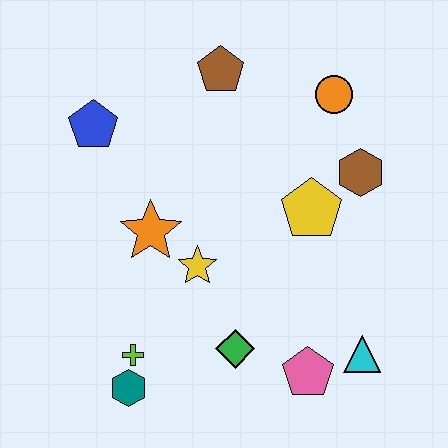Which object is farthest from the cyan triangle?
The blue pentagon is farthest from the cyan triangle.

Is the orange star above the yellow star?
Yes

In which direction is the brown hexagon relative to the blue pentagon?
The brown hexagon is to the right of the blue pentagon.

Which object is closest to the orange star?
The yellow star is closest to the orange star.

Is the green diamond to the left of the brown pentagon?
No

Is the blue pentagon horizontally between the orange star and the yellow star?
No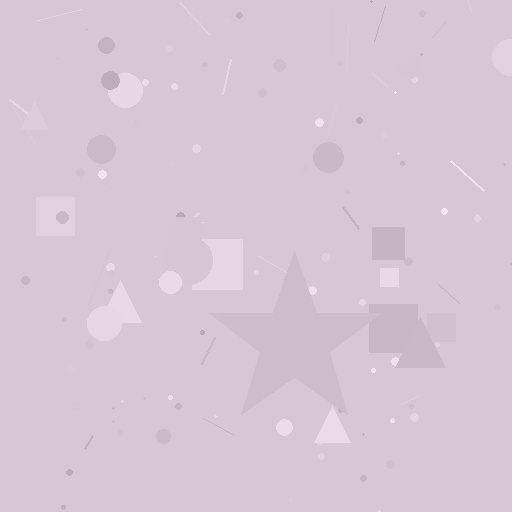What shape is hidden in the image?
A star is hidden in the image.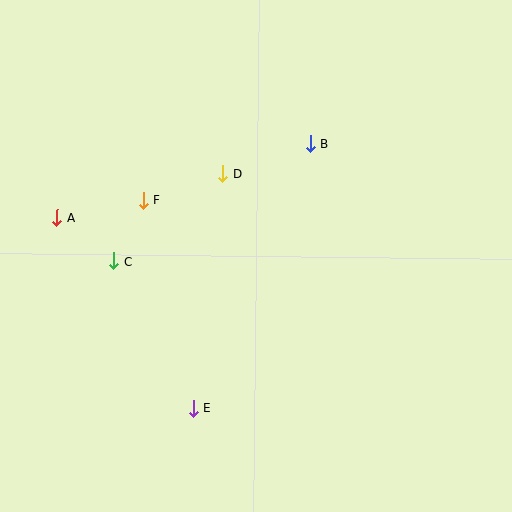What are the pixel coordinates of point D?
Point D is at (223, 173).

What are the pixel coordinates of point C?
Point C is at (114, 261).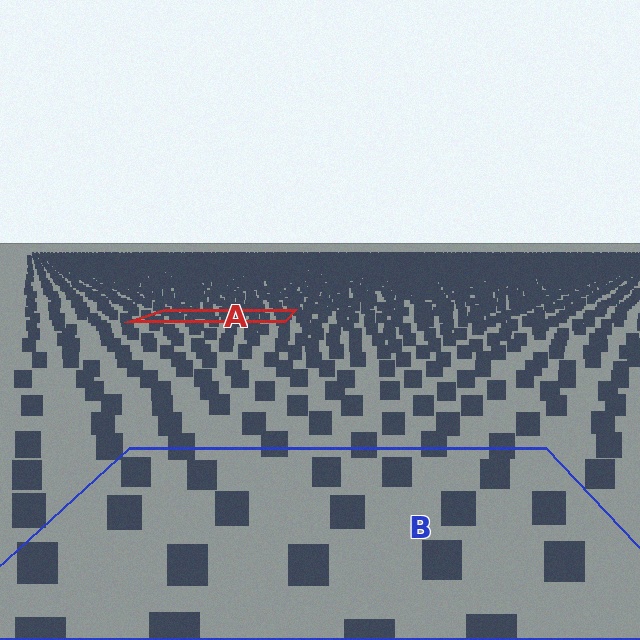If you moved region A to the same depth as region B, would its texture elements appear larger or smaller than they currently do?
They would appear larger. At a closer depth, the same texture elements are projected at a bigger on-screen size.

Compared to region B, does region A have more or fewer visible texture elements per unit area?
Region A has more texture elements per unit area — they are packed more densely because it is farther away.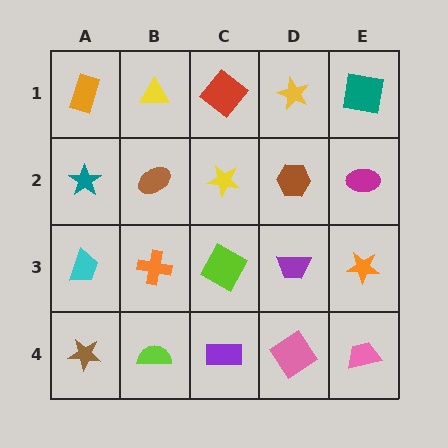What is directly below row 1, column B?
A brown ellipse.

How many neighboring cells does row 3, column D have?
4.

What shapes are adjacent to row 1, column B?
A brown ellipse (row 2, column B), an orange rectangle (row 1, column A), a red diamond (row 1, column C).